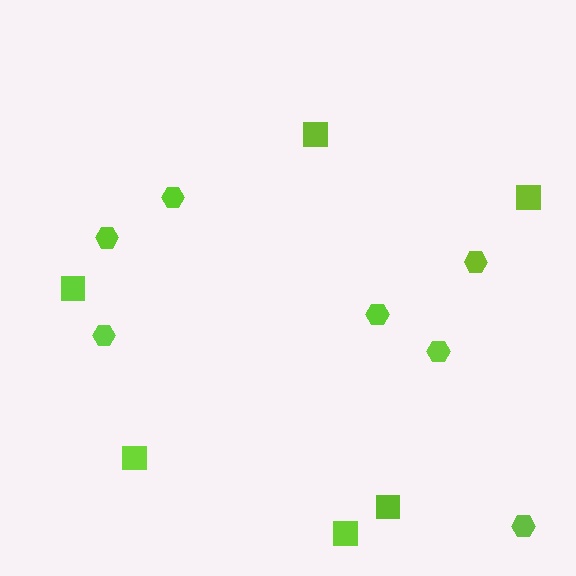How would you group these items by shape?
There are 2 groups: one group of squares (6) and one group of hexagons (7).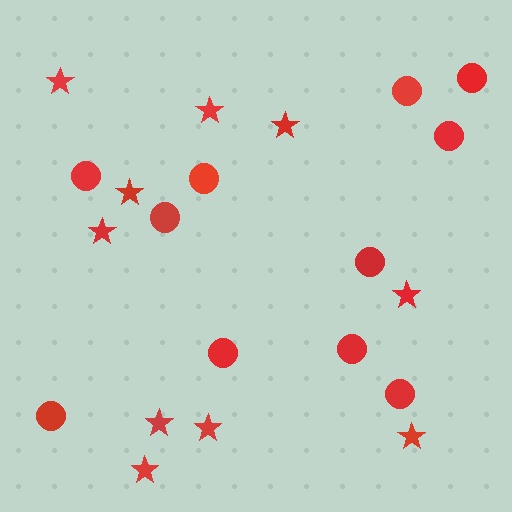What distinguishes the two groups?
There are 2 groups: one group of stars (10) and one group of circles (11).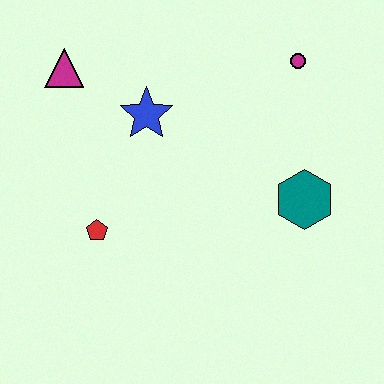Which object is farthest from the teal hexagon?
The magenta triangle is farthest from the teal hexagon.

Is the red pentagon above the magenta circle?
No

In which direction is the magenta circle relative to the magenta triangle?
The magenta circle is to the right of the magenta triangle.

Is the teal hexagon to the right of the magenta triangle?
Yes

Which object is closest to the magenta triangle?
The blue star is closest to the magenta triangle.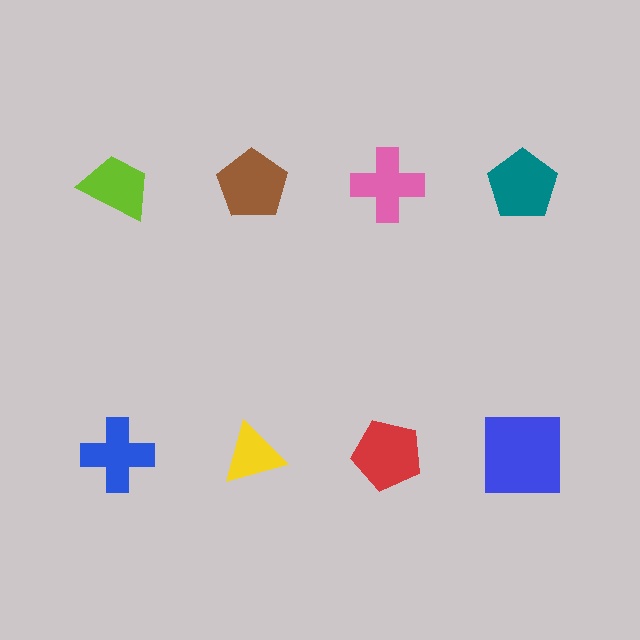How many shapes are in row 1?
4 shapes.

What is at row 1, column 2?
A brown pentagon.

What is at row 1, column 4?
A teal pentagon.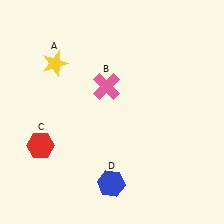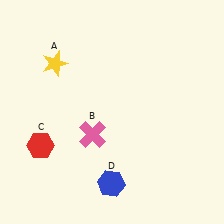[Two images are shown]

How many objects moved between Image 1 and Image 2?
1 object moved between the two images.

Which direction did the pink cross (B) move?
The pink cross (B) moved down.